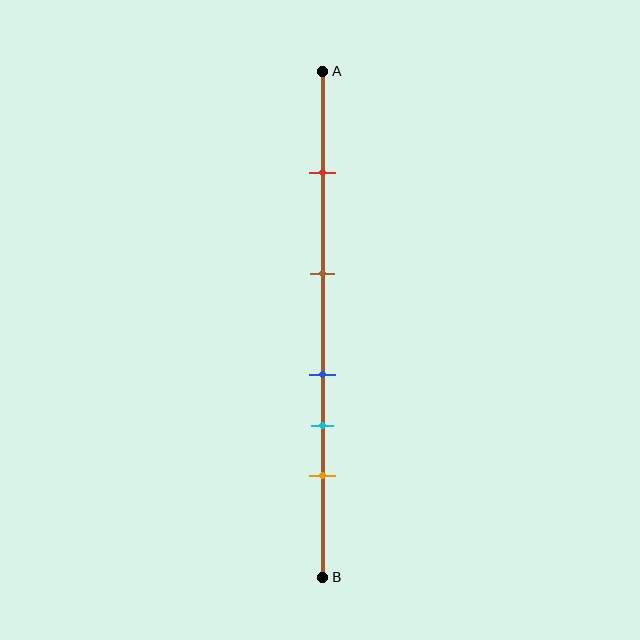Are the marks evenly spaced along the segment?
No, the marks are not evenly spaced.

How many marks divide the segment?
There are 5 marks dividing the segment.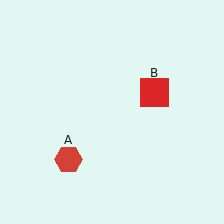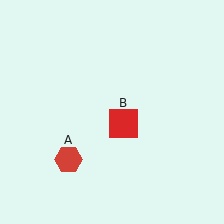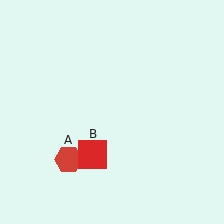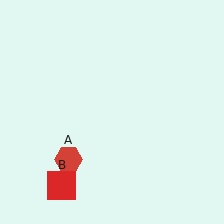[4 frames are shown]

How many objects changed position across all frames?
1 object changed position: red square (object B).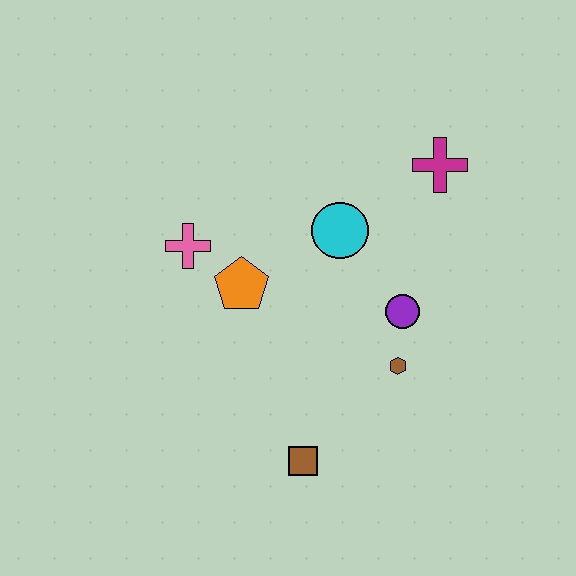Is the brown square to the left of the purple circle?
Yes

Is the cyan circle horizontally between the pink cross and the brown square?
No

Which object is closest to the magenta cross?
The cyan circle is closest to the magenta cross.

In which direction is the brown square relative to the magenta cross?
The brown square is below the magenta cross.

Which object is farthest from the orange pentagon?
The magenta cross is farthest from the orange pentagon.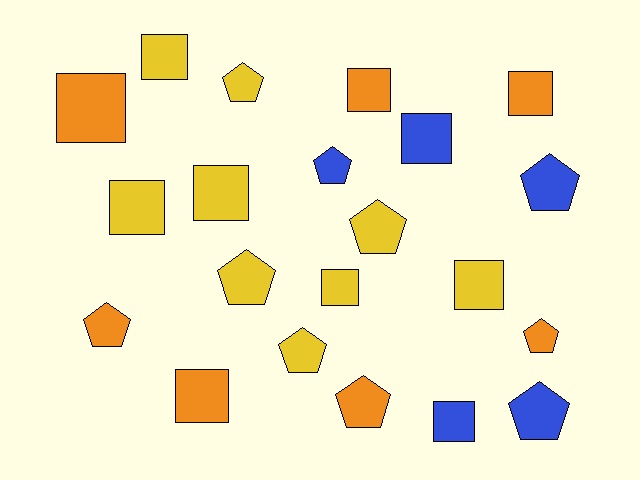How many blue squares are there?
There are 2 blue squares.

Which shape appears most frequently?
Square, with 11 objects.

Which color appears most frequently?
Yellow, with 9 objects.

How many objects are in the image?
There are 21 objects.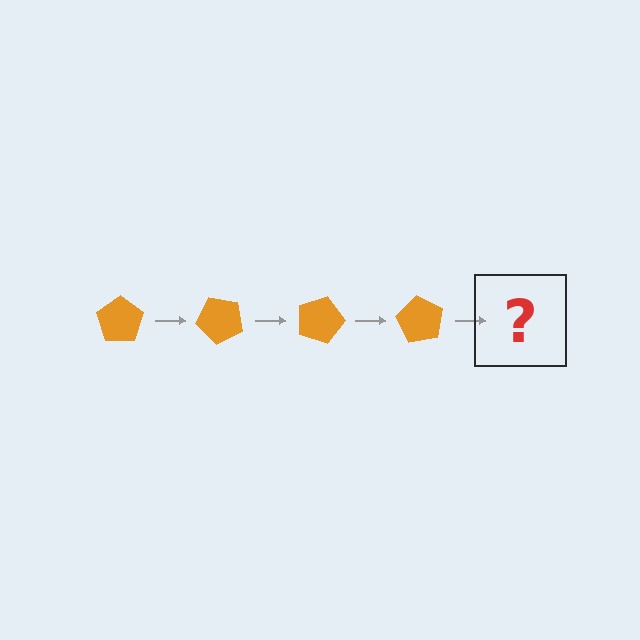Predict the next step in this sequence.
The next step is an orange pentagon rotated 180 degrees.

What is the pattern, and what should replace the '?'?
The pattern is that the pentagon rotates 45 degrees each step. The '?' should be an orange pentagon rotated 180 degrees.